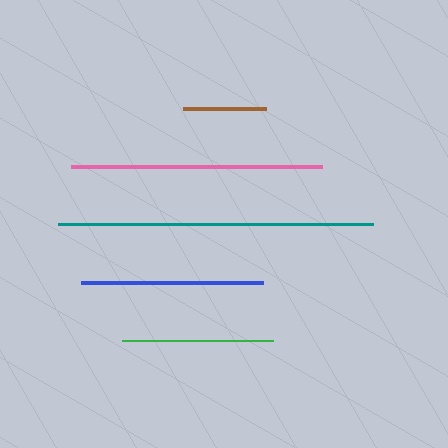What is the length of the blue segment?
The blue segment is approximately 182 pixels long.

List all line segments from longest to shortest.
From longest to shortest: teal, pink, blue, green, brown.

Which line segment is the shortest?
The brown line is the shortest at approximately 83 pixels.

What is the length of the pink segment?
The pink segment is approximately 252 pixels long.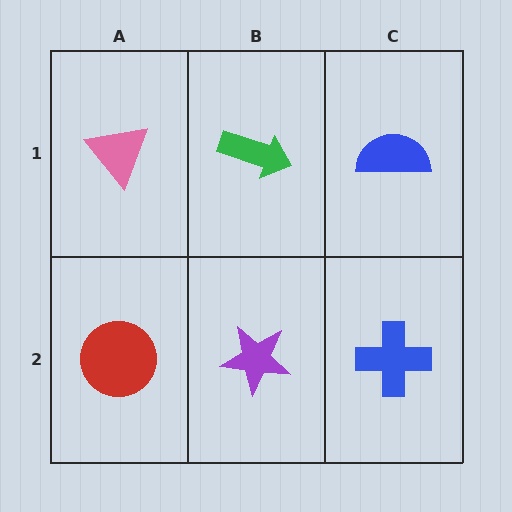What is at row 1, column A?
A pink triangle.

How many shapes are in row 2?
3 shapes.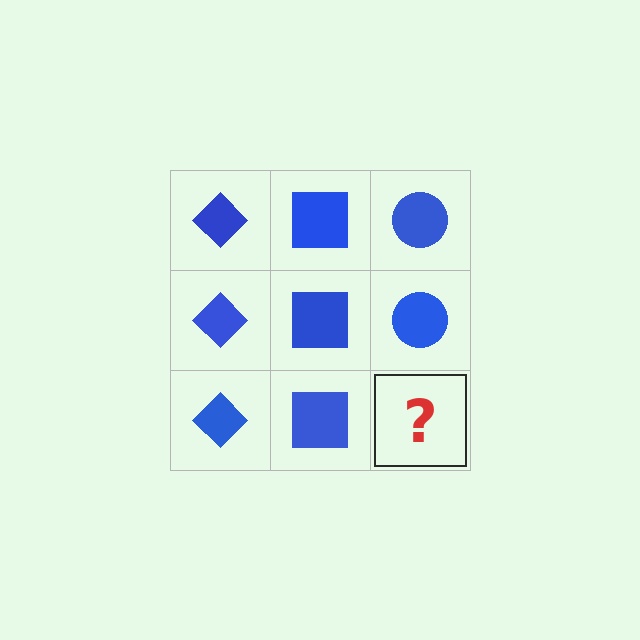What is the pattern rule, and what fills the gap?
The rule is that each column has a consistent shape. The gap should be filled with a blue circle.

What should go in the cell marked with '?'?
The missing cell should contain a blue circle.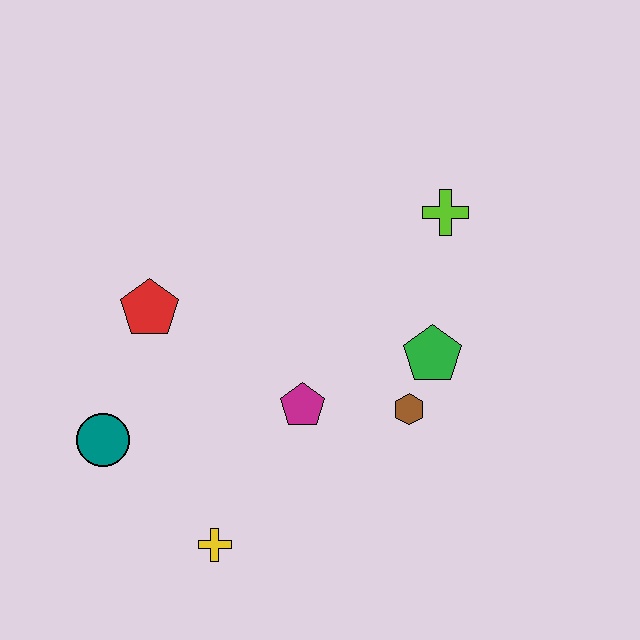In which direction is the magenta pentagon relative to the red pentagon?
The magenta pentagon is to the right of the red pentagon.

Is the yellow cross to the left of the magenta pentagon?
Yes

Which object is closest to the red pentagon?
The teal circle is closest to the red pentagon.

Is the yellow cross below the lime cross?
Yes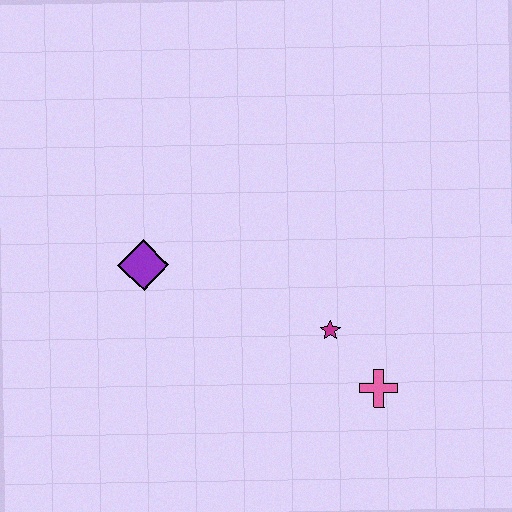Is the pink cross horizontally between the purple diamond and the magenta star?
No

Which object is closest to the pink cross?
The magenta star is closest to the pink cross.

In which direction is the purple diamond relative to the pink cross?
The purple diamond is to the left of the pink cross.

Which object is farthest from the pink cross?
The purple diamond is farthest from the pink cross.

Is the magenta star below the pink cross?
No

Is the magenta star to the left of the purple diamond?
No